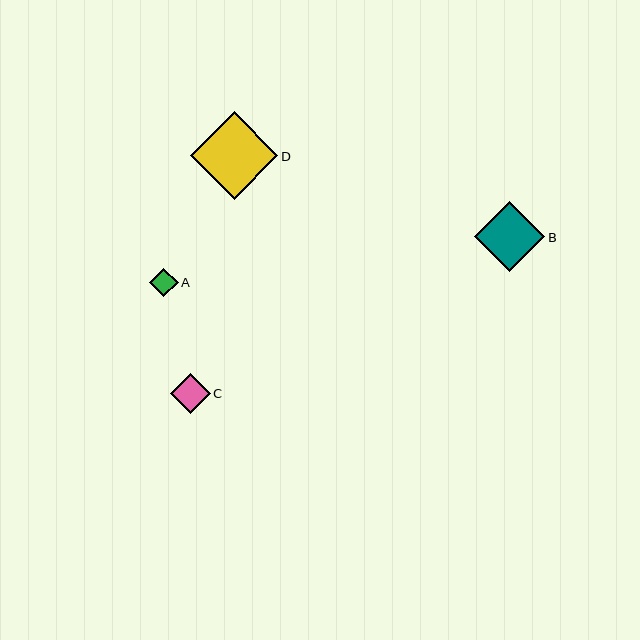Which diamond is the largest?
Diamond D is the largest with a size of approximately 88 pixels.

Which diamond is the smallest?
Diamond A is the smallest with a size of approximately 29 pixels.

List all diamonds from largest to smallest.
From largest to smallest: D, B, C, A.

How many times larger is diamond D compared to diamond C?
Diamond D is approximately 2.2 times the size of diamond C.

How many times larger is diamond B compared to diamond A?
Diamond B is approximately 2.4 times the size of diamond A.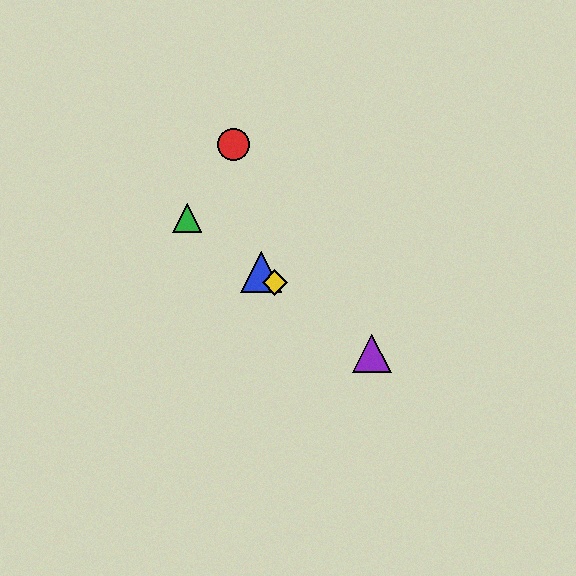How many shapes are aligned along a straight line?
4 shapes (the blue triangle, the green triangle, the yellow diamond, the purple triangle) are aligned along a straight line.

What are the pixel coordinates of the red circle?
The red circle is at (233, 144).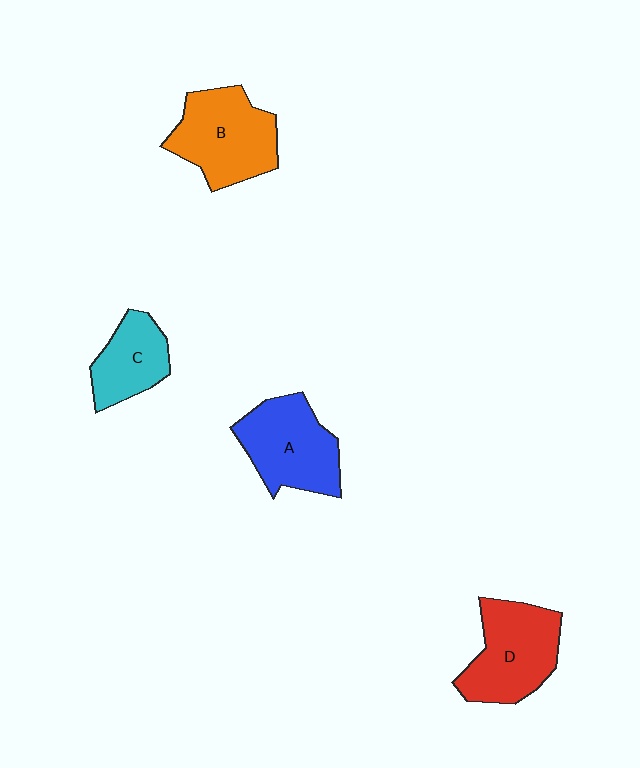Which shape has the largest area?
Shape B (orange).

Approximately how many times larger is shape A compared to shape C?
Approximately 1.5 times.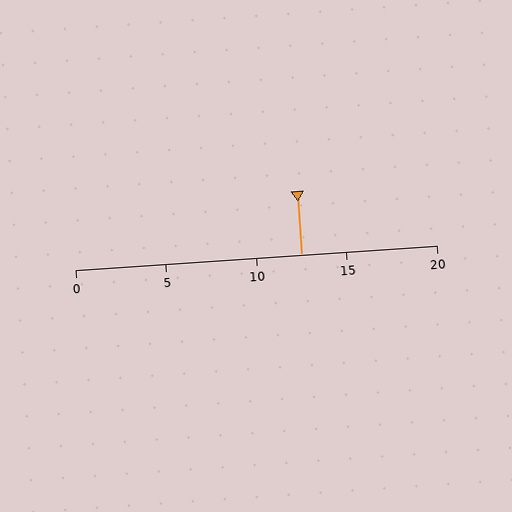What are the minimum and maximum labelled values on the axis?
The axis runs from 0 to 20.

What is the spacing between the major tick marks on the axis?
The major ticks are spaced 5 apart.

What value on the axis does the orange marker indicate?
The marker indicates approximately 12.5.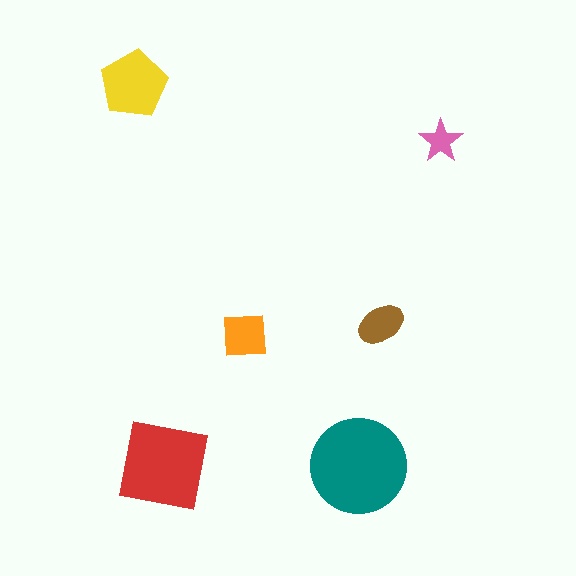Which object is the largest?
The teal circle.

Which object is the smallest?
The pink star.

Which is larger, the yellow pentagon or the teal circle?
The teal circle.